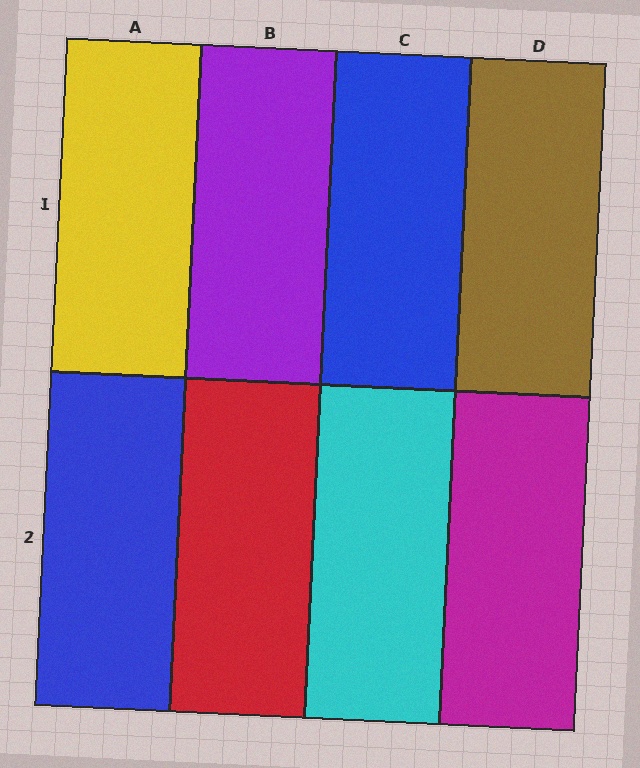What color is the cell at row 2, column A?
Blue.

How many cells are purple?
1 cell is purple.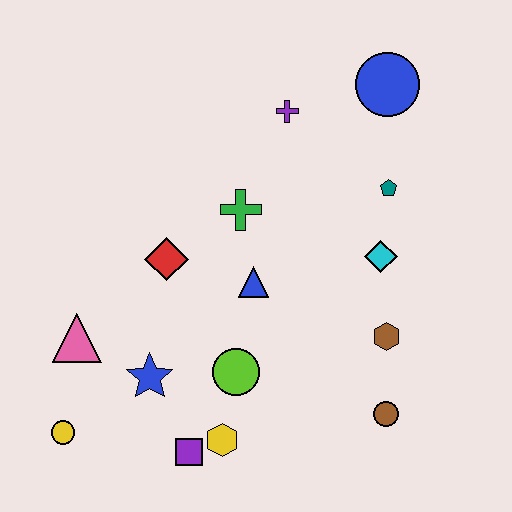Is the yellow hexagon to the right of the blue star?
Yes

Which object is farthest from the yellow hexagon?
The blue circle is farthest from the yellow hexagon.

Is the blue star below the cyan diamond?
Yes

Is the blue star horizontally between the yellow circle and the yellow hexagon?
Yes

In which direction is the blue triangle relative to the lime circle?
The blue triangle is above the lime circle.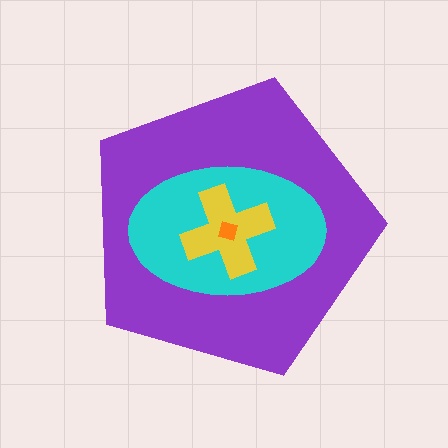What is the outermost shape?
The purple pentagon.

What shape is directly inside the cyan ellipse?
The yellow cross.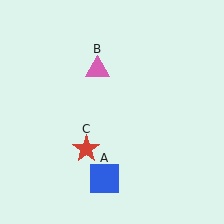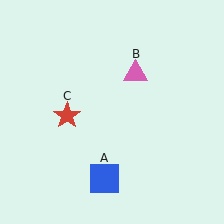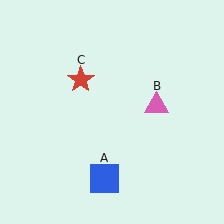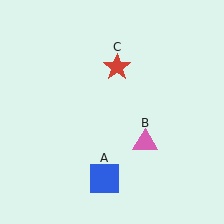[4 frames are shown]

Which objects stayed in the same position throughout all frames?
Blue square (object A) remained stationary.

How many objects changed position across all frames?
2 objects changed position: pink triangle (object B), red star (object C).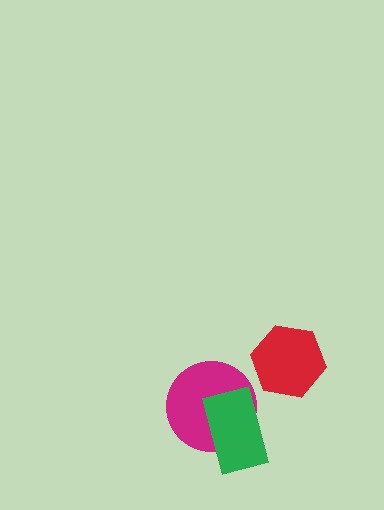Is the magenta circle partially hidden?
Yes, it is partially covered by another shape.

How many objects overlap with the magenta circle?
1 object overlaps with the magenta circle.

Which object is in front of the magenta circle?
The green rectangle is in front of the magenta circle.